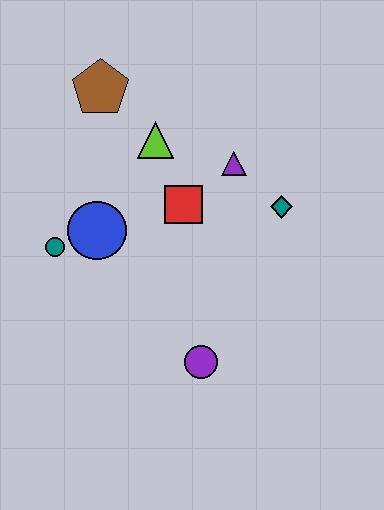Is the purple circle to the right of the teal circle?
Yes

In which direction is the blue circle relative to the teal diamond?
The blue circle is to the left of the teal diamond.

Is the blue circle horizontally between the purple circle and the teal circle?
Yes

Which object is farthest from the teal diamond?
The teal circle is farthest from the teal diamond.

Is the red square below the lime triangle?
Yes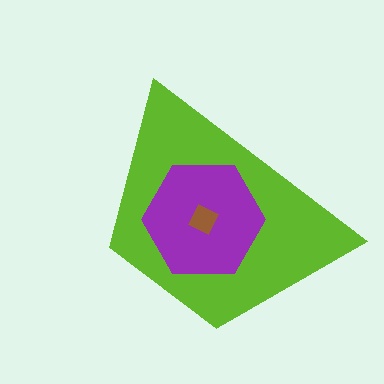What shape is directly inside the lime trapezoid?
The purple hexagon.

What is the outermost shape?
The lime trapezoid.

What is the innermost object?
The brown diamond.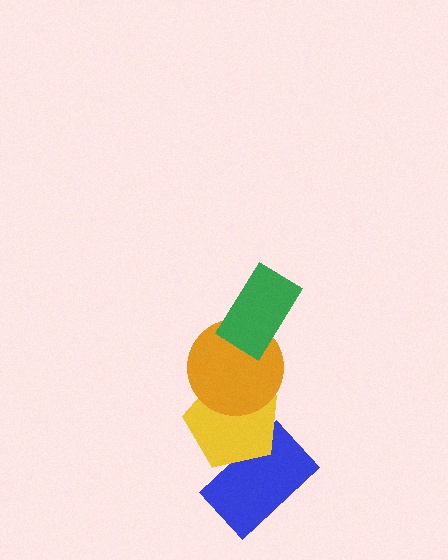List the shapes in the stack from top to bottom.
From top to bottom: the green rectangle, the orange circle, the yellow pentagon, the blue rectangle.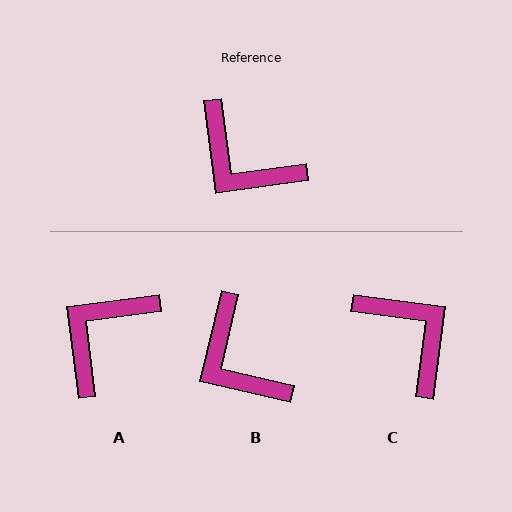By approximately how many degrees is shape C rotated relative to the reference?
Approximately 165 degrees counter-clockwise.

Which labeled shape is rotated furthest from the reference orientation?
C, about 165 degrees away.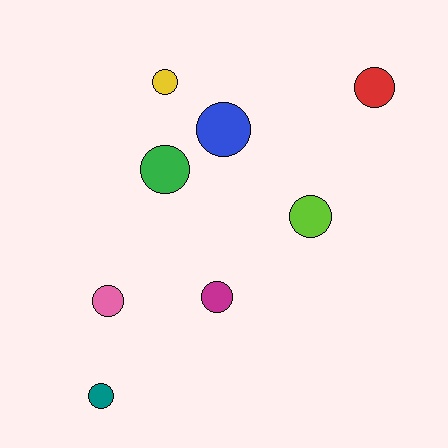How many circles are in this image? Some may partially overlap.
There are 8 circles.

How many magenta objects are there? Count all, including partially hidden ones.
There is 1 magenta object.